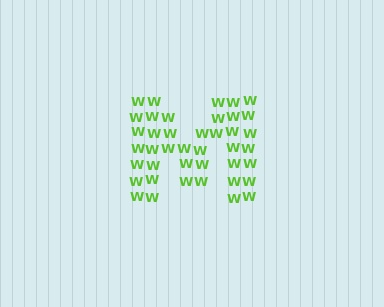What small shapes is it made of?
It is made of small letter W's.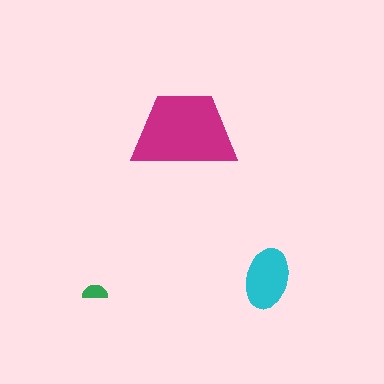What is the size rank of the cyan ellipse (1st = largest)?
2nd.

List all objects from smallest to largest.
The green semicircle, the cyan ellipse, the magenta trapezoid.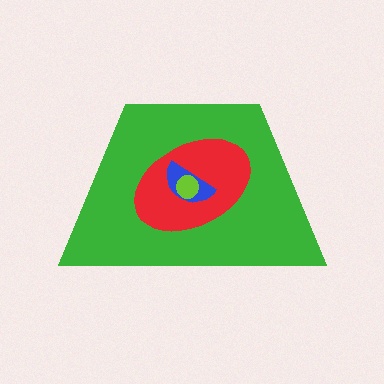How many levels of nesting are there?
4.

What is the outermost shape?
The green trapezoid.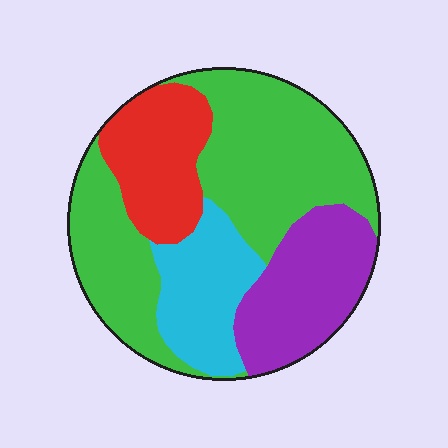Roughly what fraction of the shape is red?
Red takes up about one sixth (1/6) of the shape.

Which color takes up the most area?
Green, at roughly 45%.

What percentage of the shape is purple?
Purple covers roughly 20% of the shape.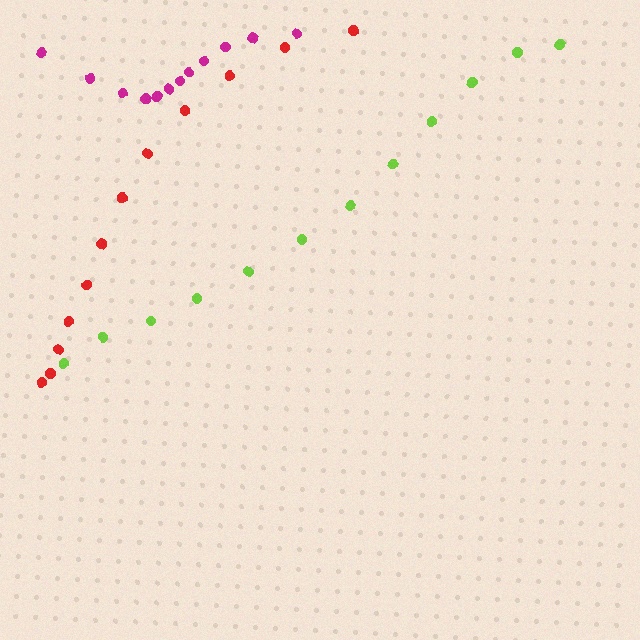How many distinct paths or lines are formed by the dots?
There are 3 distinct paths.